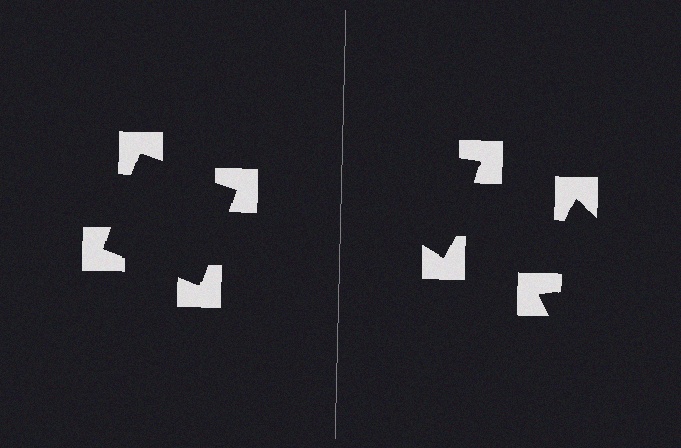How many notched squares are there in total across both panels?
8 — 4 on each side.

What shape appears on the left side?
An illusory square.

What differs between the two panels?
The notched squares are positioned identically on both sides; only the wedge orientations differ. On the left they align to a square; on the right they are misaligned.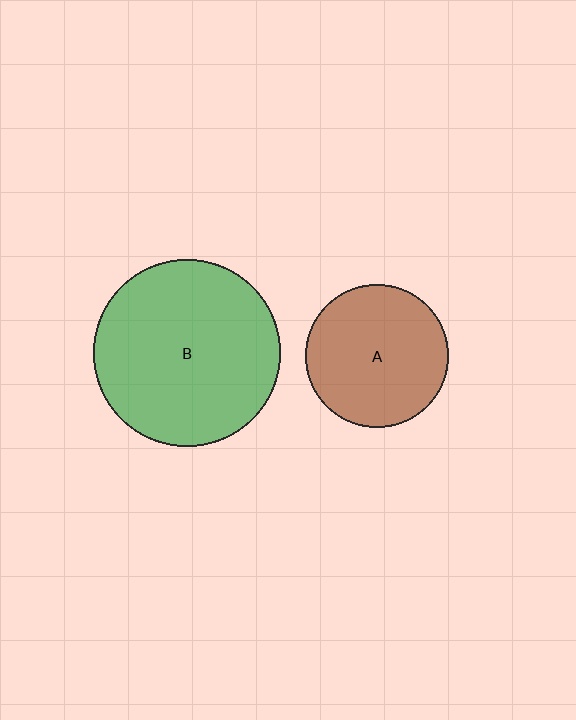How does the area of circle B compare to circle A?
Approximately 1.7 times.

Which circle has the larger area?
Circle B (green).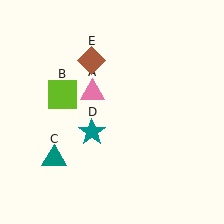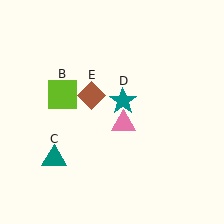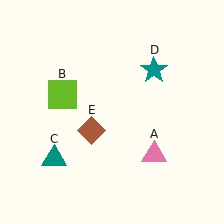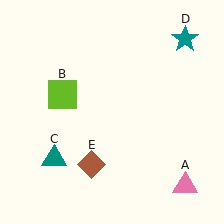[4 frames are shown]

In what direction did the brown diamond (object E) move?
The brown diamond (object E) moved down.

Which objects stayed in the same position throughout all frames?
Lime square (object B) and teal triangle (object C) remained stationary.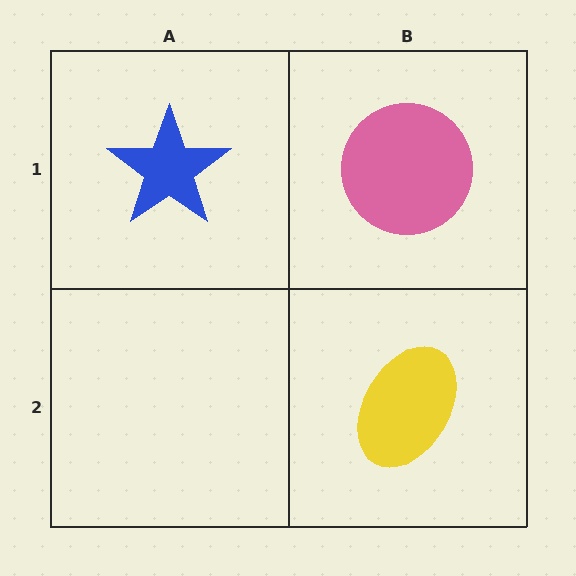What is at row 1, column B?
A pink circle.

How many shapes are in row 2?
1 shape.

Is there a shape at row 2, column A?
No, that cell is empty.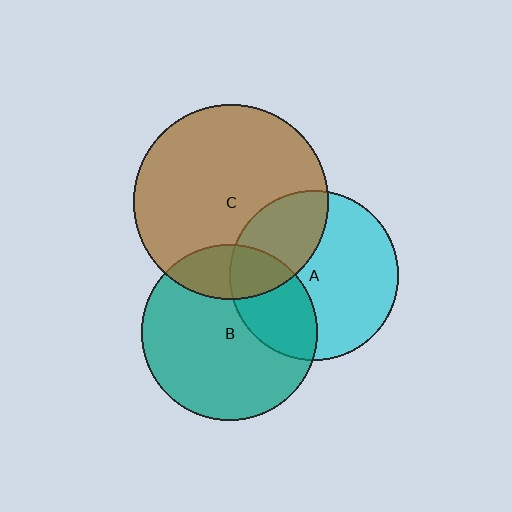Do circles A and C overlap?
Yes.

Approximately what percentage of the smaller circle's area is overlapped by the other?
Approximately 30%.